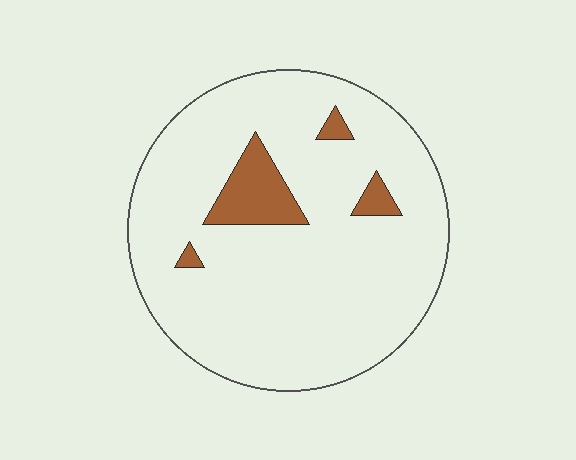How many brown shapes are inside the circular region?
4.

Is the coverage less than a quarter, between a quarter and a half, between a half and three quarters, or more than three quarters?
Less than a quarter.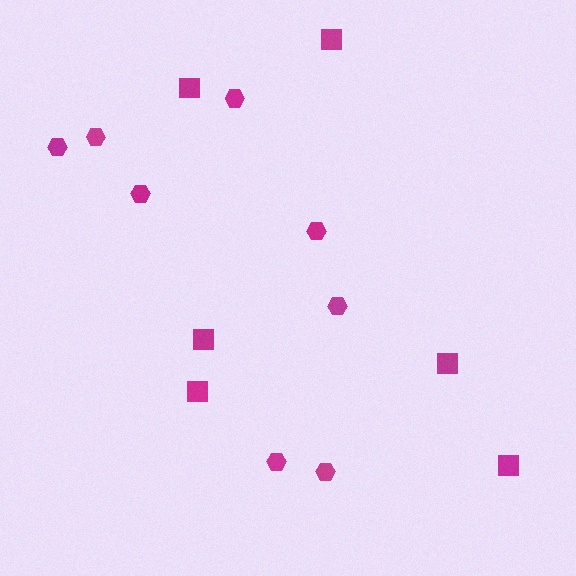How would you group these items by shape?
There are 2 groups: one group of squares (6) and one group of hexagons (8).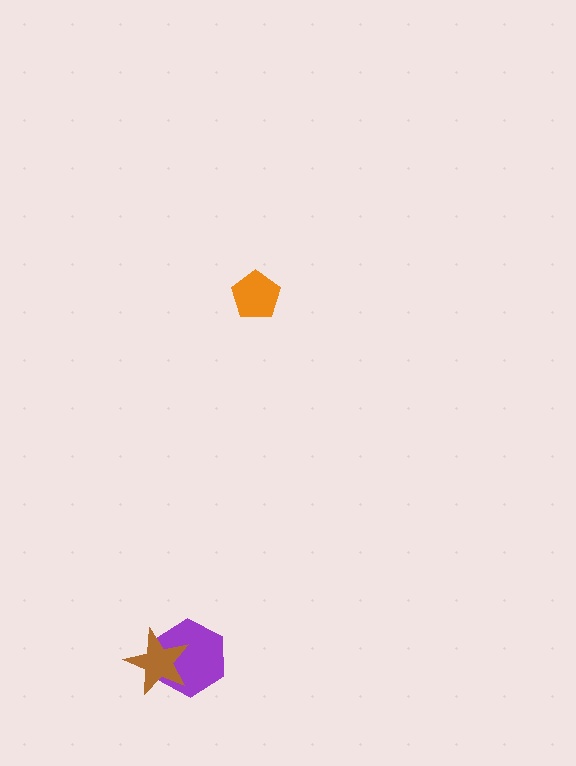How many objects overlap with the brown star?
1 object overlaps with the brown star.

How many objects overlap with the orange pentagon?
0 objects overlap with the orange pentagon.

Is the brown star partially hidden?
No, no other shape covers it.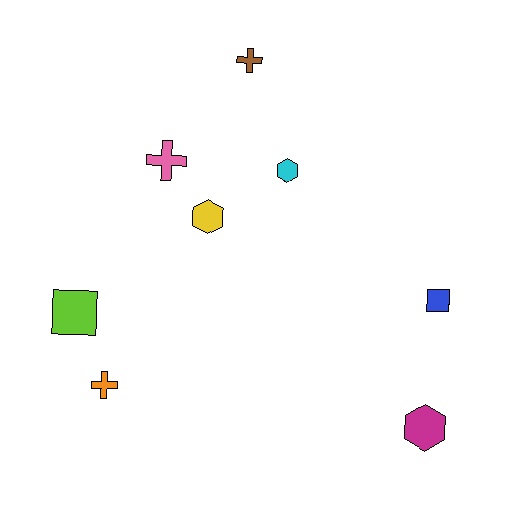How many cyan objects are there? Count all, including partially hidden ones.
There is 1 cyan object.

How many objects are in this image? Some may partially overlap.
There are 8 objects.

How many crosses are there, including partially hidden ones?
There are 3 crosses.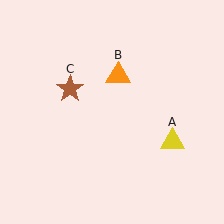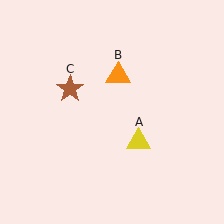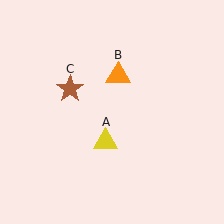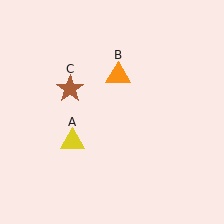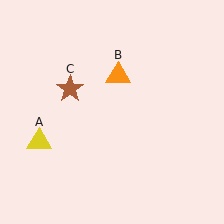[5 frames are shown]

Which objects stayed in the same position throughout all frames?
Orange triangle (object B) and brown star (object C) remained stationary.